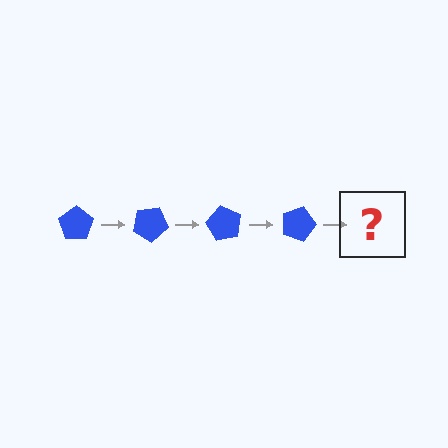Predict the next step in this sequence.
The next step is a blue pentagon rotated 120 degrees.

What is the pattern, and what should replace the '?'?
The pattern is that the pentagon rotates 30 degrees each step. The '?' should be a blue pentagon rotated 120 degrees.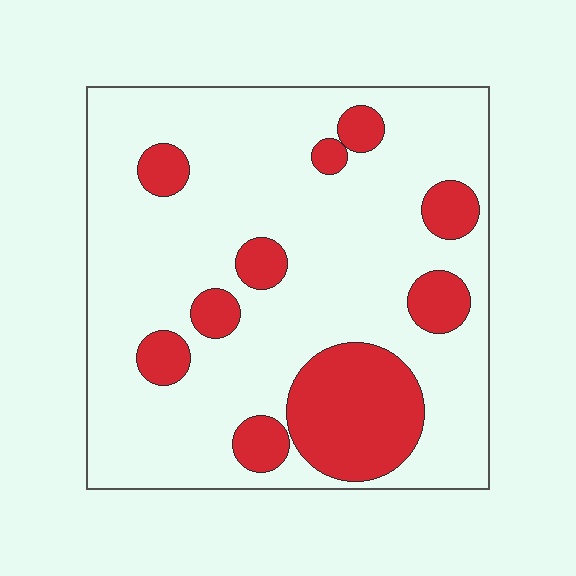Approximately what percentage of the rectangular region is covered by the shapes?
Approximately 20%.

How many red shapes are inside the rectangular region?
10.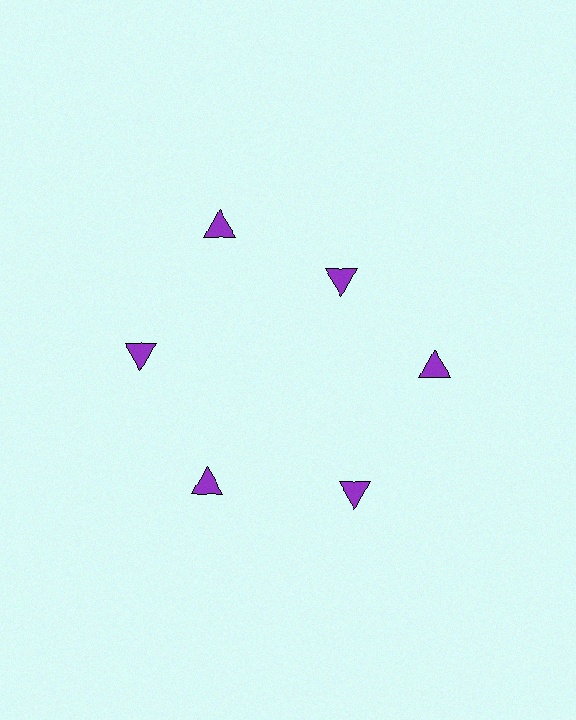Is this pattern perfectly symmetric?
No. The 6 purple triangles are arranged in a ring, but one element near the 1 o'clock position is pulled inward toward the center, breaking the 6-fold rotational symmetry.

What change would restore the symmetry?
The symmetry would be restored by moving it outward, back onto the ring so that all 6 triangles sit at equal angles and equal distance from the center.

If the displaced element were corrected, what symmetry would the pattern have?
It would have 6-fold rotational symmetry — the pattern would map onto itself every 60 degrees.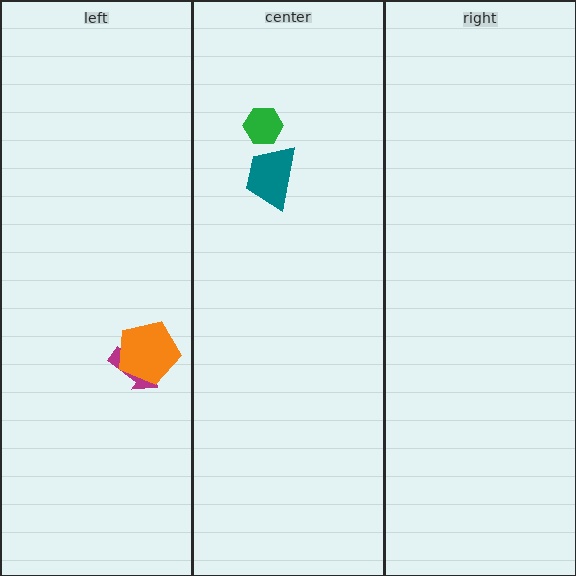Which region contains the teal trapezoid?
The center region.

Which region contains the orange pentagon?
The left region.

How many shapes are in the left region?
2.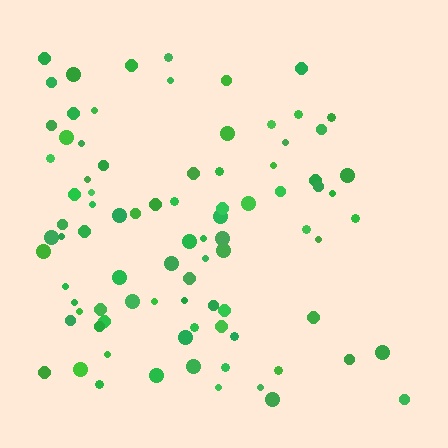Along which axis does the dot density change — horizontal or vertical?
Horizontal.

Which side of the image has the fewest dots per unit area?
The right.